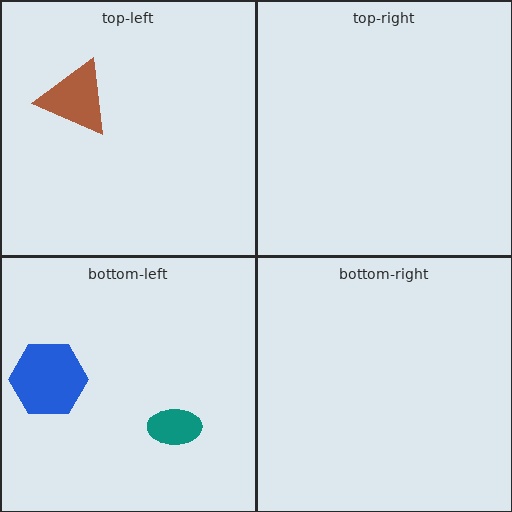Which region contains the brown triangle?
The top-left region.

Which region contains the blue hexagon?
The bottom-left region.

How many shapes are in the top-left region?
1.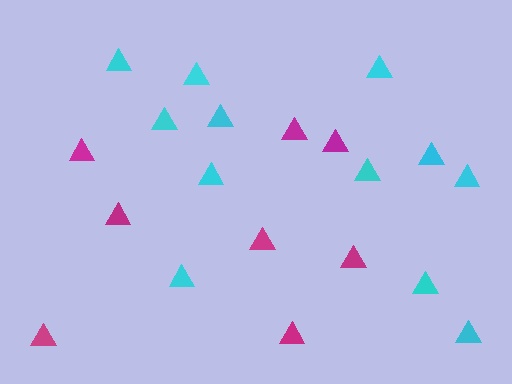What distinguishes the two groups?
There are 2 groups: one group of cyan triangles (12) and one group of magenta triangles (8).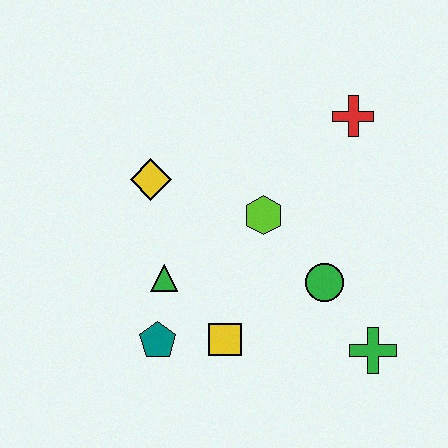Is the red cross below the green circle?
No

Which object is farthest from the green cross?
The yellow diamond is farthest from the green cross.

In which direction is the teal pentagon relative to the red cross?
The teal pentagon is below the red cross.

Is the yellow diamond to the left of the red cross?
Yes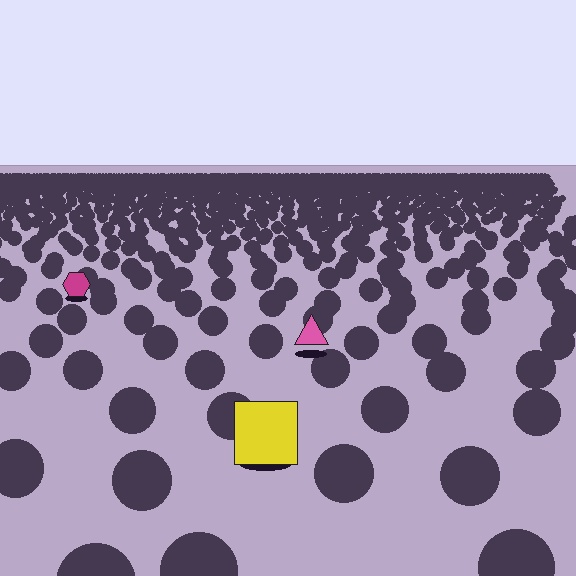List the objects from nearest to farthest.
From nearest to farthest: the yellow square, the pink triangle, the magenta hexagon.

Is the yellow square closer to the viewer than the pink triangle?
Yes. The yellow square is closer — you can tell from the texture gradient: the ground texture is coarser near it.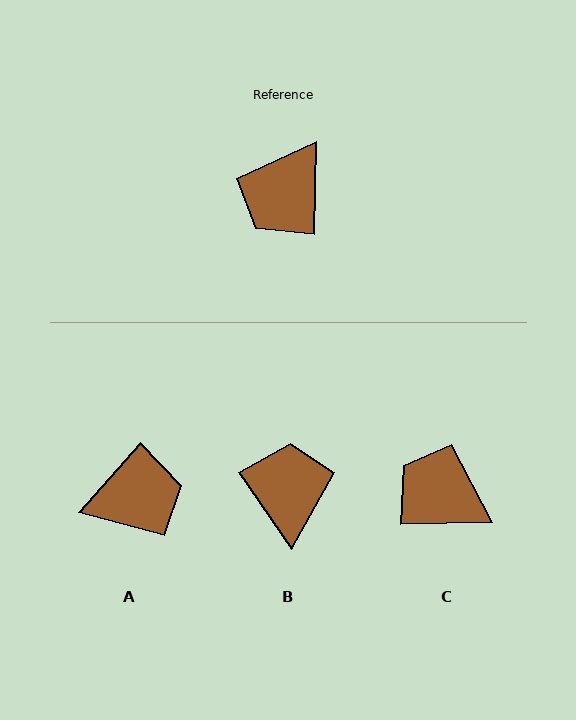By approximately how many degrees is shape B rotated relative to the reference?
Approximately 144 degrees clockwise.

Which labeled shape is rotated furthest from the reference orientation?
B, about 144 degrees away.